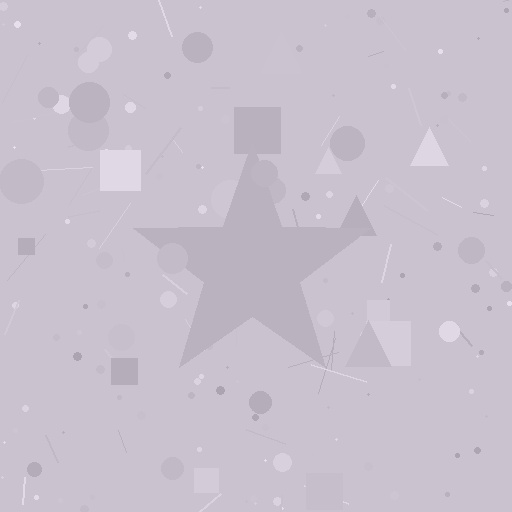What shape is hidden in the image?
A star is hidden in the image.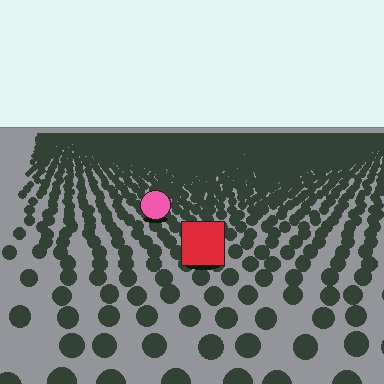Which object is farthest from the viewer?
The pink circle is farthest from the viewer. It appears smaller and the ground texture around it is denser.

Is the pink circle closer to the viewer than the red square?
No. The red square is closer — you can tell from the texture gradient: the ground texture is coarser near it.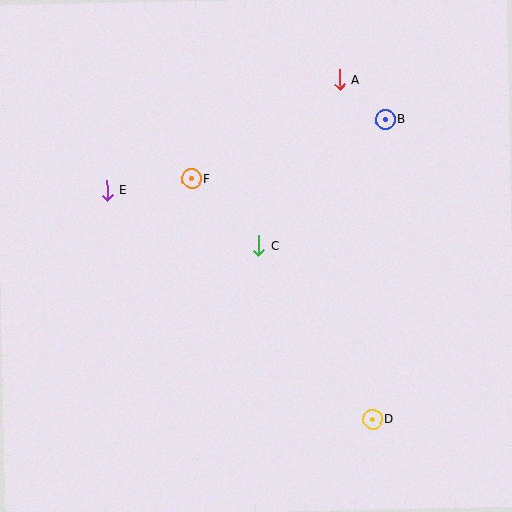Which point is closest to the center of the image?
Point C at (259, 246) is closest to the center.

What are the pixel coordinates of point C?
Point C is at (259, 246).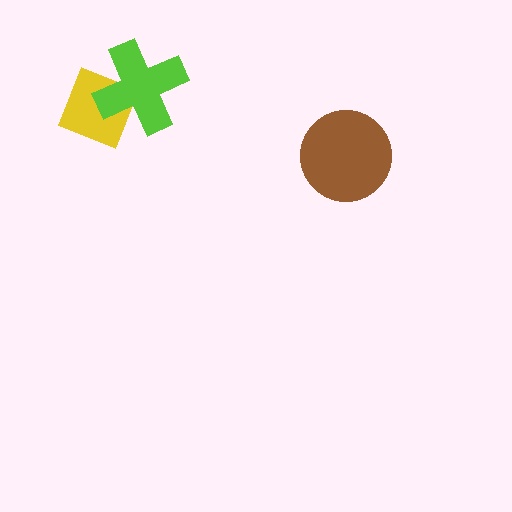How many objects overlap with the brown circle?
0 objects overlap with the brown circle.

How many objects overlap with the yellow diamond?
1 object overlaps with the yellow diamond.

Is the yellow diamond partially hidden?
Yes, it is partially covered by another shape.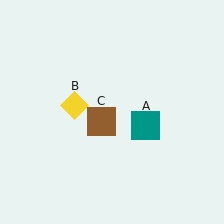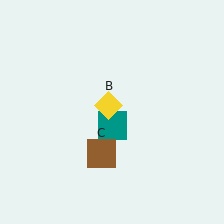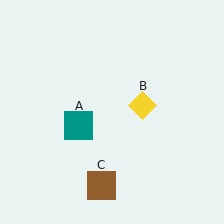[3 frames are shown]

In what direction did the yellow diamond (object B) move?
The yellow diamond (object B) moved right.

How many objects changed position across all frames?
3 objects changed position: teal square (object A), yellow diamond (object B), brown square (object C).